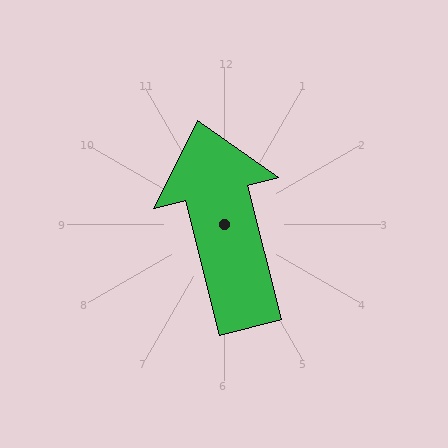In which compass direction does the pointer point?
North.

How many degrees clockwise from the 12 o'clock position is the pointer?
Approximately 346 degrees.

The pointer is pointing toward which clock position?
Roughly 12 o'clock.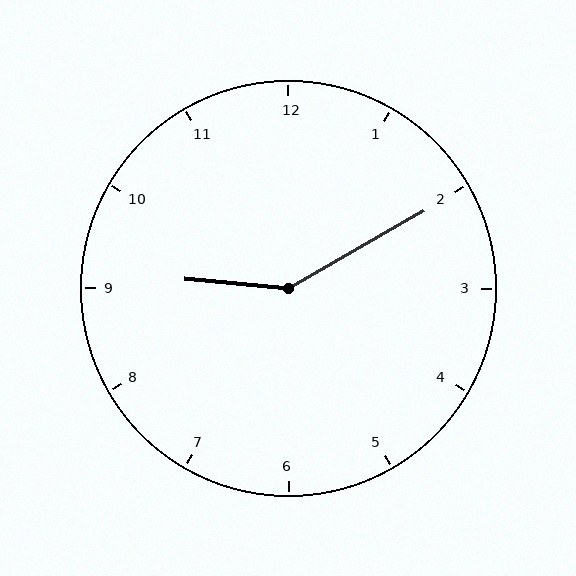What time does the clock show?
9:10.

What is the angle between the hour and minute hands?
Approximately 145 degrees.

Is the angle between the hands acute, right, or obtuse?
It is obtuse.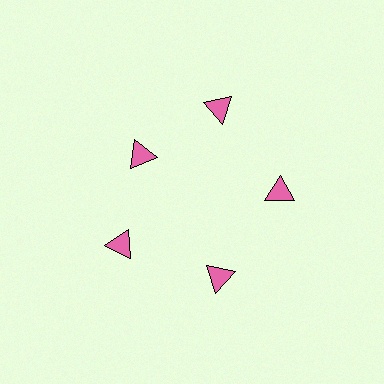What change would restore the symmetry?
The symmetry would be restored by moving it outward, back onto the ring so that all 5 triangles sit at equal angles and equal distance from the center.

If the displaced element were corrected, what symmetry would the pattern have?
It would have 5-fold rotational symmetry — the pattern would map onto itself every 72 degrees.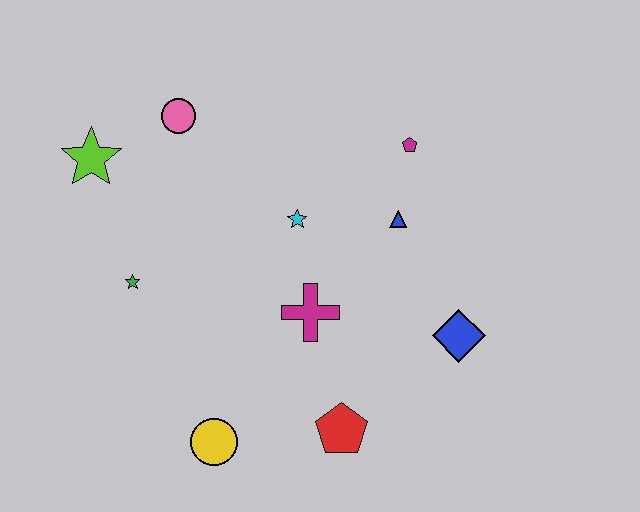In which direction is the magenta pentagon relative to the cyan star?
The magenta pentagon is to the right of the cyan star.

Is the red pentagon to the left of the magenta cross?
No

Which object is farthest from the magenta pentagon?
The yellow circle is farthest from the magenta pentagon.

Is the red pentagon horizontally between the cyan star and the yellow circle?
No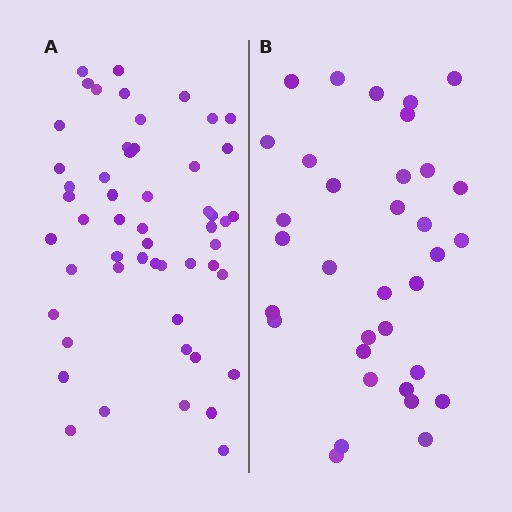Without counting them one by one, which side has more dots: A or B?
Region A (the left region) has more dots.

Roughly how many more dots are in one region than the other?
Region A has approximately 20 more dots than region B.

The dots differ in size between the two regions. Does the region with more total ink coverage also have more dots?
No. Region B has more total ink coverage because its dots are larger, but region A actually contains more individual dots. Total area can be misleading — the number of items is what matters here.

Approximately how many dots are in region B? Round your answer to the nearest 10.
About 30 dots. (The exact count is 34, which rounds to 30.)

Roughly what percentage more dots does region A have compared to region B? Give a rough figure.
About 55% more.